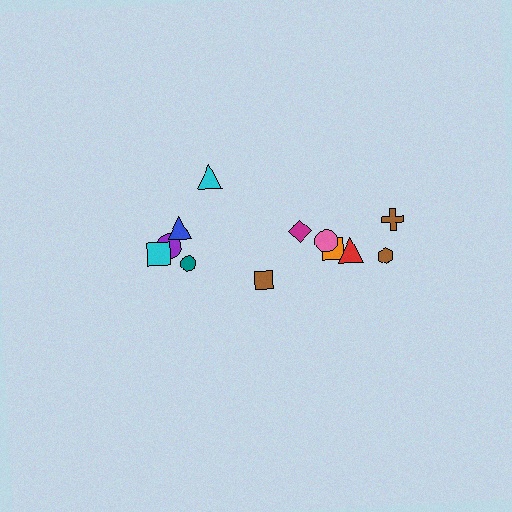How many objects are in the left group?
There are 5 objects.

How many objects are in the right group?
There are 7 objects.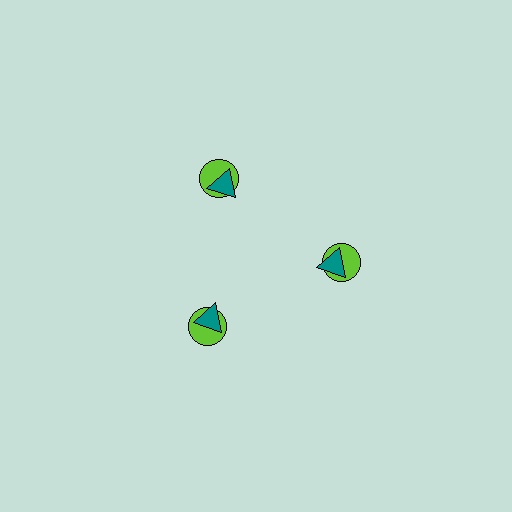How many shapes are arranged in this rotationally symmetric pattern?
There are 6 shapes, arranged in 3 groups of 2.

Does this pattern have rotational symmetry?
Yes, this pattern has 3-fold rotational symmetry. It looks the same after rotating 120 degrees around the center.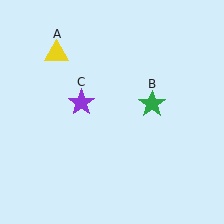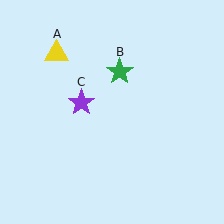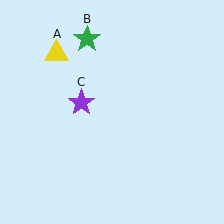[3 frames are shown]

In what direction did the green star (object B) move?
The green star (object B) moved up and to the left.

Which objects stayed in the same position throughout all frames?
Yellow triangle (object A) and purple star (object C) remained stationary.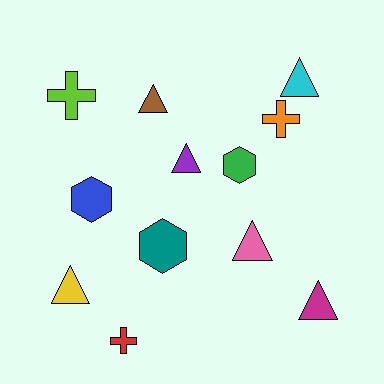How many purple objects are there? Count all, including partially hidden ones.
There is 1 purple object.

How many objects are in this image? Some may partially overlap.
There are 12 objects.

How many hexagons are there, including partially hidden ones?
There are 3 hexagons.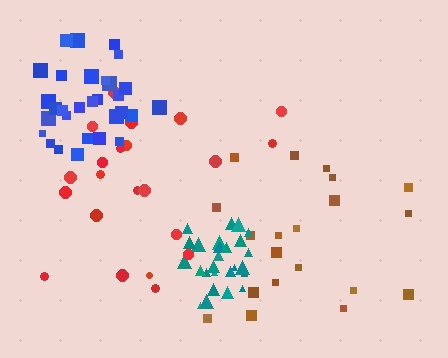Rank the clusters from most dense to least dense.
blue, teal, red, brown.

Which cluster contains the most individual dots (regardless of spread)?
Blue (30).